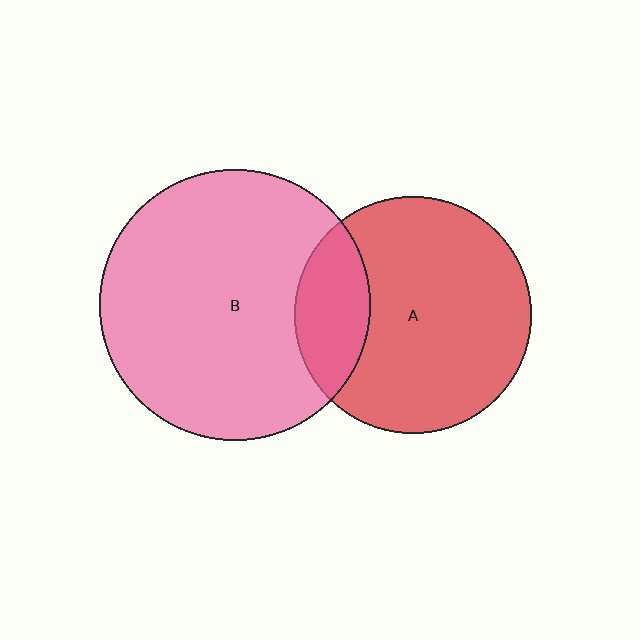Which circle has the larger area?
Circle B (pink).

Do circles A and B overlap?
Yes.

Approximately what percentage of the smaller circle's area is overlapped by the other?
Approximately 20%.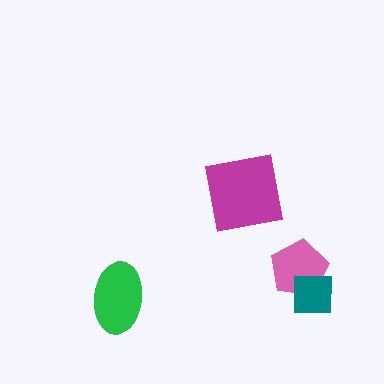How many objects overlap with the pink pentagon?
1 object overlaps with the pink pentagon.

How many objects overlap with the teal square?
1 object overlaps with the teal square.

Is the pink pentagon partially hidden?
Yes, it is partially covered by another shape.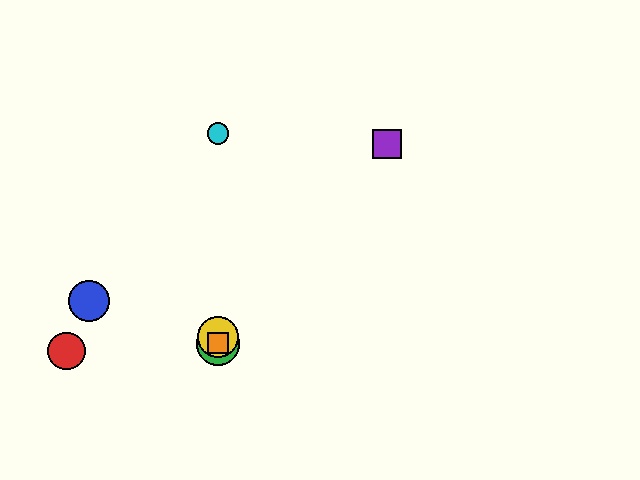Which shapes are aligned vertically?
The green circle, the yellow circle, the orange square, the cyan circle are aligned vertically.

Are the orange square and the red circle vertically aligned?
No, the orange square is at x≈218 and the red circle is at x≈66.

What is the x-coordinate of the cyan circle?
The cyan circle is at x≈218.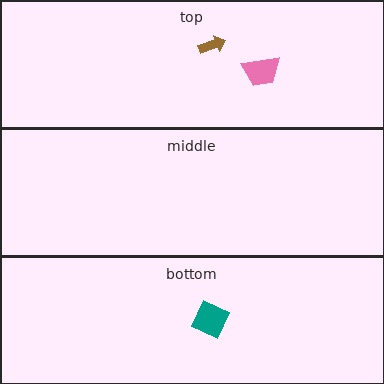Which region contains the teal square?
The bottom region.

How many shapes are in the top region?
2.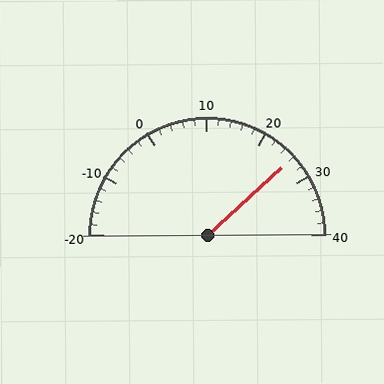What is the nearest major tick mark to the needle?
The nearest major tick mark is 30.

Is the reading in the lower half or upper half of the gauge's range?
The reading is in the upper half of the range (-20 to 40).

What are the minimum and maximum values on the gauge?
The gauge ranges from -20 to 40.